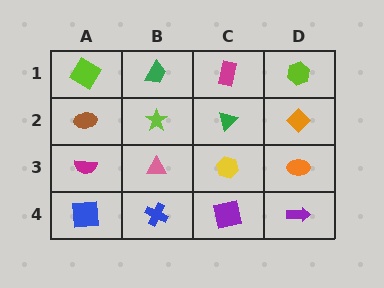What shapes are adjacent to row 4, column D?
An orange ellipse (row 3, column D), a purple square (row 4, column C).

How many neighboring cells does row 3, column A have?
3.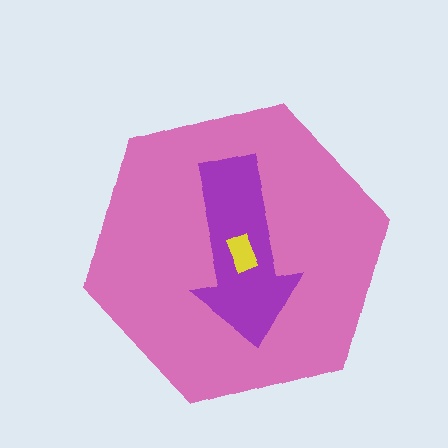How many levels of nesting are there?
3.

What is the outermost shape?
The pink hexagon.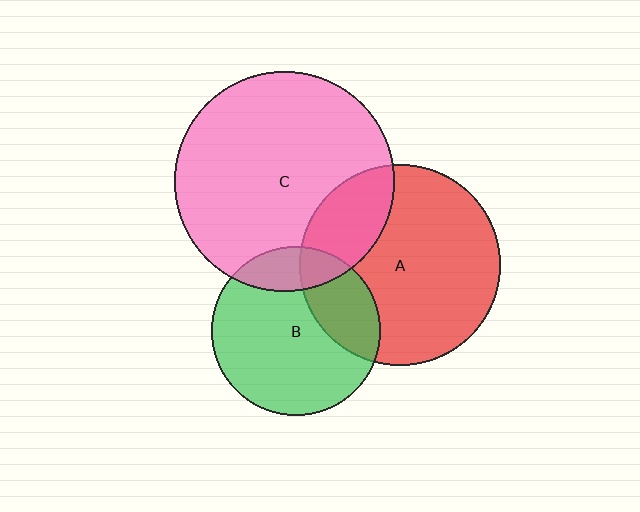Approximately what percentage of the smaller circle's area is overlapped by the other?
Approximately 25%.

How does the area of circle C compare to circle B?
Approximately 1.7 times.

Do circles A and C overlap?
Yes.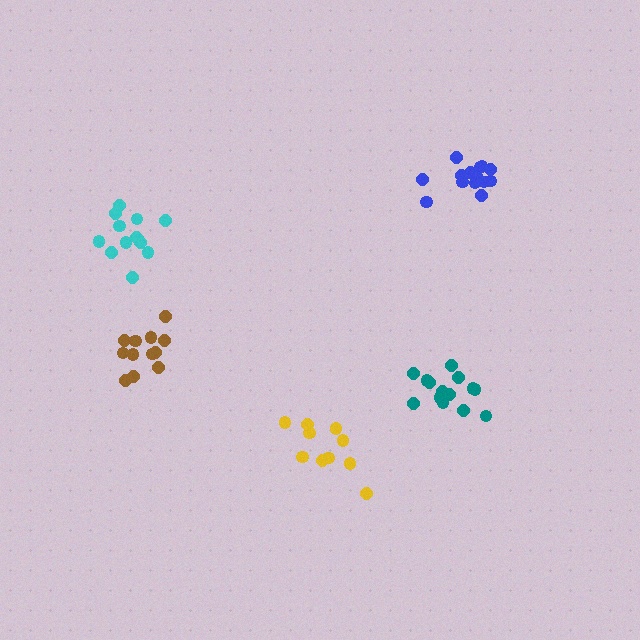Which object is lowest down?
The yellow cluster is bottommost.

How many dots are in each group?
Group 1: 14 dots, Group 2: 10 dots, Group 3: 13 dots, Group 4: 12 dots, Group 5: 14 dots (63 total).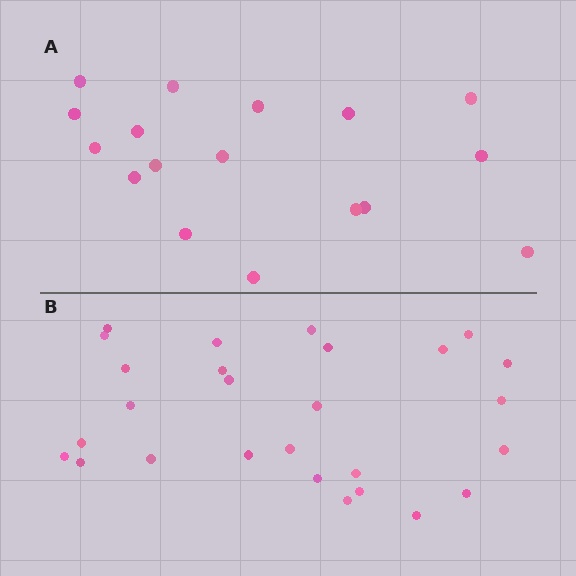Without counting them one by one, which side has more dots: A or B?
Region B (the bottom region) has more dots.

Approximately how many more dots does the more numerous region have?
Region B has roughly 10 or so more dots than region A.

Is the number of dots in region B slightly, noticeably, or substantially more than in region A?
Region B has substantially more. The ratio is roughly 1.6 to 1.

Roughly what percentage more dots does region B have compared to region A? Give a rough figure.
About 60% more.